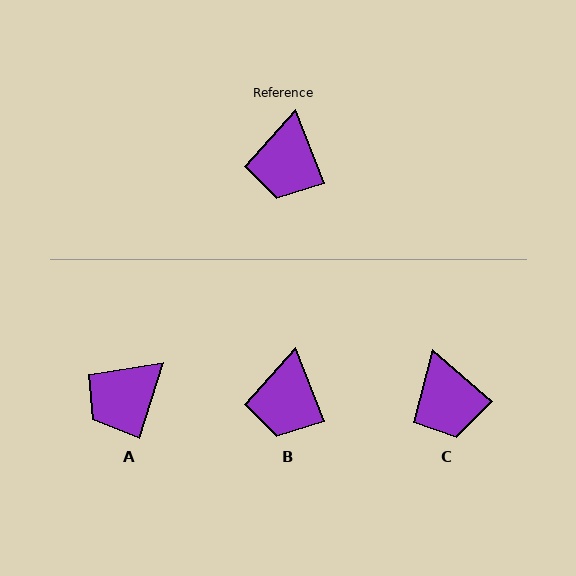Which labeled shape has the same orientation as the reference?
B.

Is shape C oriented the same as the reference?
No, it is off by about 27 degrees.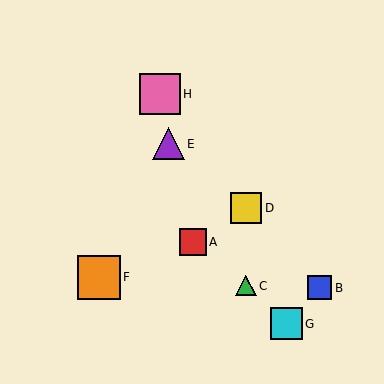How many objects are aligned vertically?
2 objects (C, D) are aligned vertically.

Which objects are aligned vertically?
Objects C, D are aligned vertically.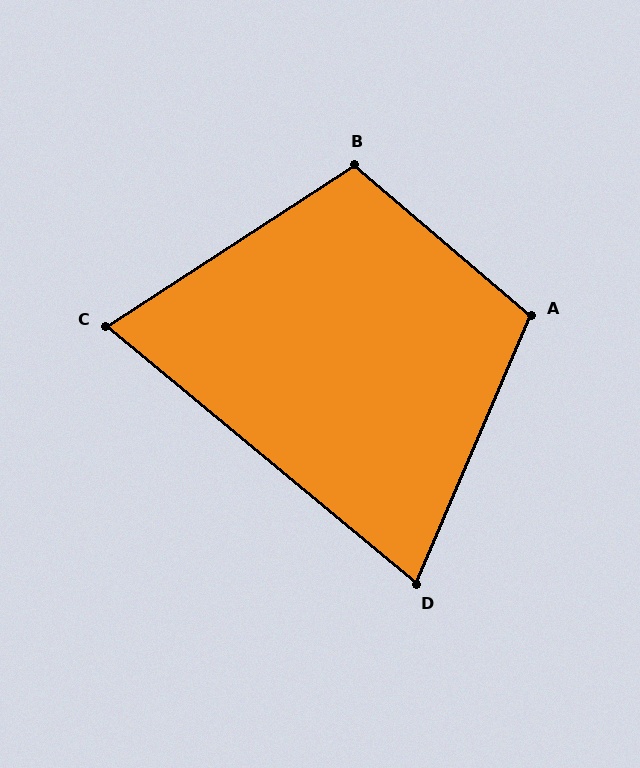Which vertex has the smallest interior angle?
C, at approximately 73 degrees.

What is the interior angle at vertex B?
Approximately 107 degrees (obtuse).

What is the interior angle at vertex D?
Approximately 73 degrees (acute).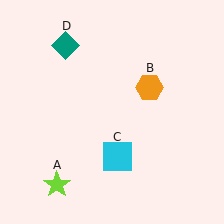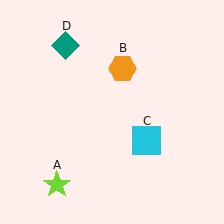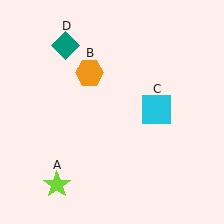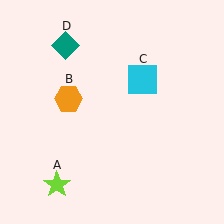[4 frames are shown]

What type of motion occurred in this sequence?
The orange hexagon (object B), cyan square (object C) rotated counterclockwise around the center of the scene.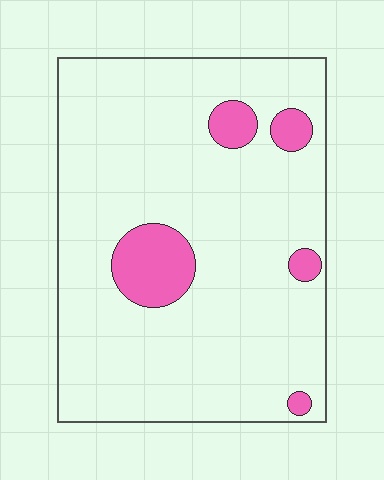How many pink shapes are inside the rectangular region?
5.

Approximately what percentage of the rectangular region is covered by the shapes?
Approximately 10%.